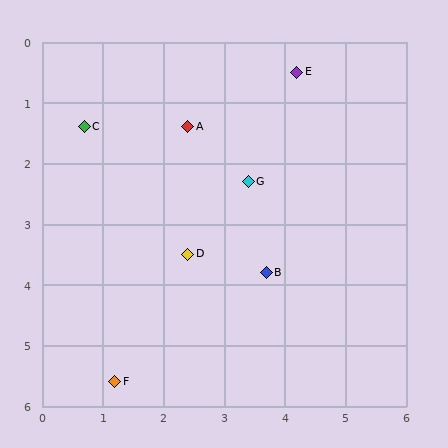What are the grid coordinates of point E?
Point E is at approximately (4.2, 0.5).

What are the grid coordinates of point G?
Point G is at approximately (3.4, 2.3).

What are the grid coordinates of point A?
Point A is at approximately (2.4, 1.4).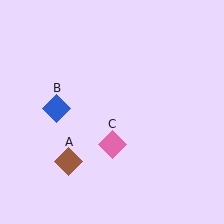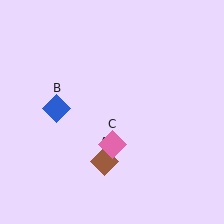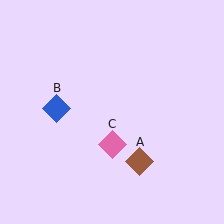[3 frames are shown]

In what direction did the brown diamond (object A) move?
The brown diamond (object A) moved right.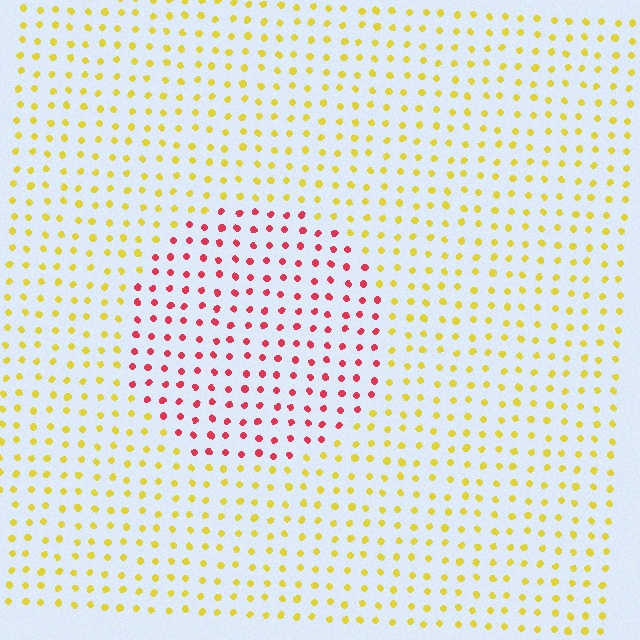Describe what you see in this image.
The image is filled with small yellow elements in a uniform arrangement. A circle-shaped region is visible where the elements are tinted to a slightly different hue, forming a subtle color boundary.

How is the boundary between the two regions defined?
The boundary is defined purely by a slight shift in hue (about 67 degrees). Spacing, size, and orientation are identical on both sides.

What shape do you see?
I see a circle.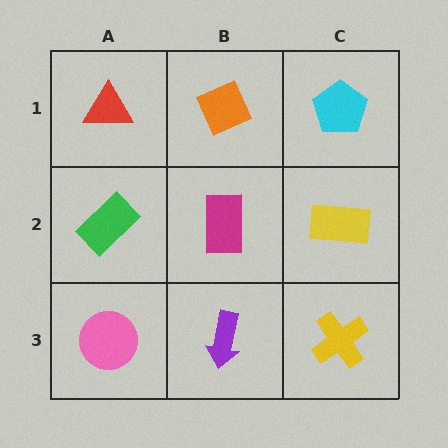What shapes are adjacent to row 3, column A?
A green rectangle (row 2, column A), a purple arrow (row 3, column B).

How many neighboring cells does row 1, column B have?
3.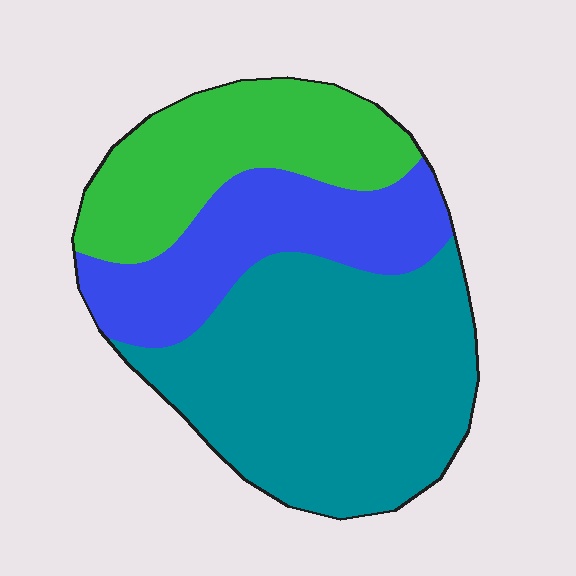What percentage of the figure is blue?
Blue takes up about one quarter (1/4) of the figure.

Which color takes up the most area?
Teal, at roughly 50%.